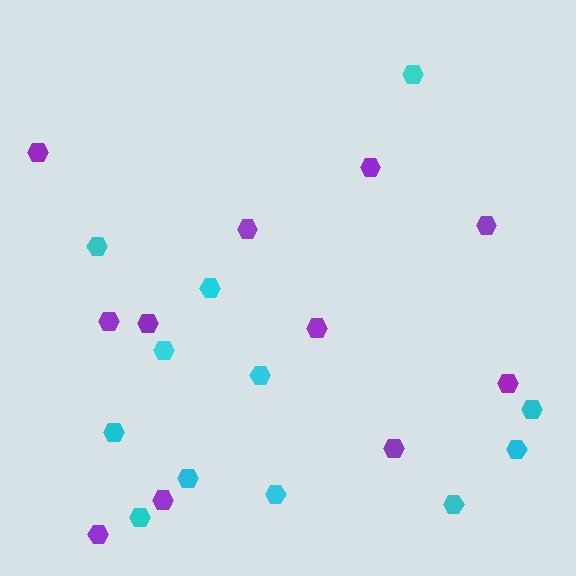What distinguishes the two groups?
There are 2 groups: one group of purple hexagons (11) and one group of cyan hexagons (12).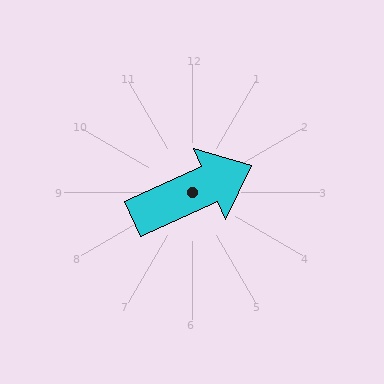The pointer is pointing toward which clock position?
Roughly 2 o'clock.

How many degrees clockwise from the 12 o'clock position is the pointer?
Approximately 66 degrees.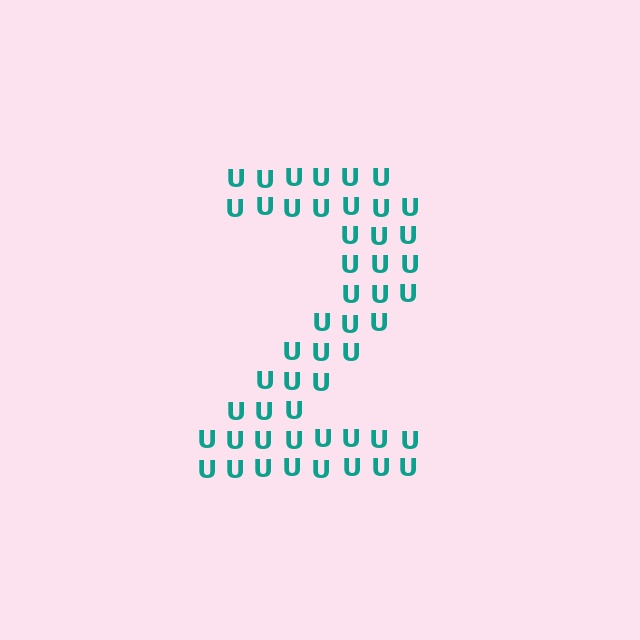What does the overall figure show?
The overall figure shows the digit 2.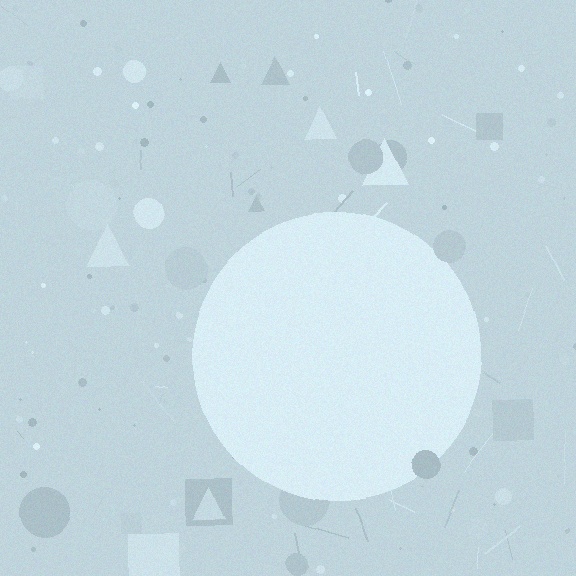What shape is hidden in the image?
A circle is hidden in the image.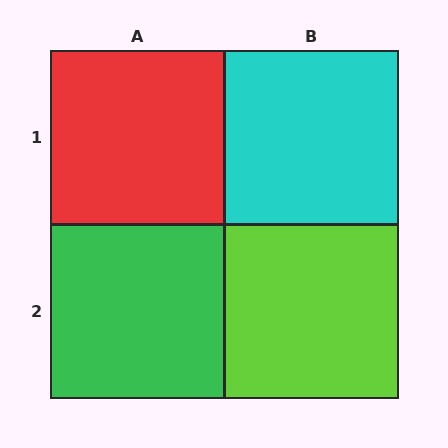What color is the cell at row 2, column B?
Lime.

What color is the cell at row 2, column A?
Green.